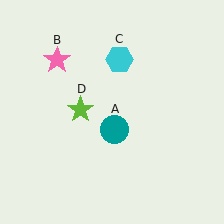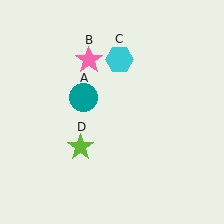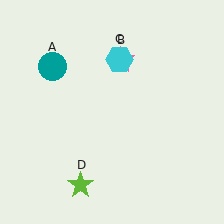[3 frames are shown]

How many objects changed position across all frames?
3 objects changed position: teal circle (object A), pink star (object B), lime star (object D).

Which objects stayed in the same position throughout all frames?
Cyan hexagon (object C) remained stationary.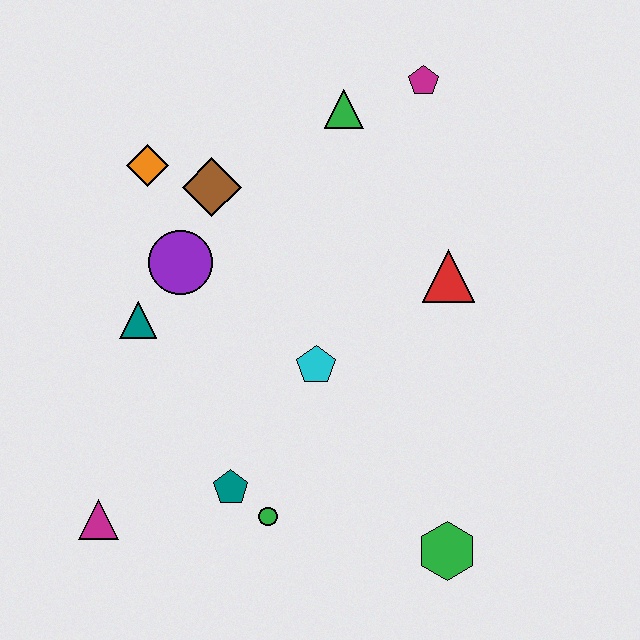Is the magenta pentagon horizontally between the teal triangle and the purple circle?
No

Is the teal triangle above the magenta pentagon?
No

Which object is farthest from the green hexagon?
The orange diamond is farthest from the green hexagon.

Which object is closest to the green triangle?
The magenta pentagon is closest to the green triangle.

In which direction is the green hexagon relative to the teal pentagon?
The green hexagon is to the right of the teal pentagon.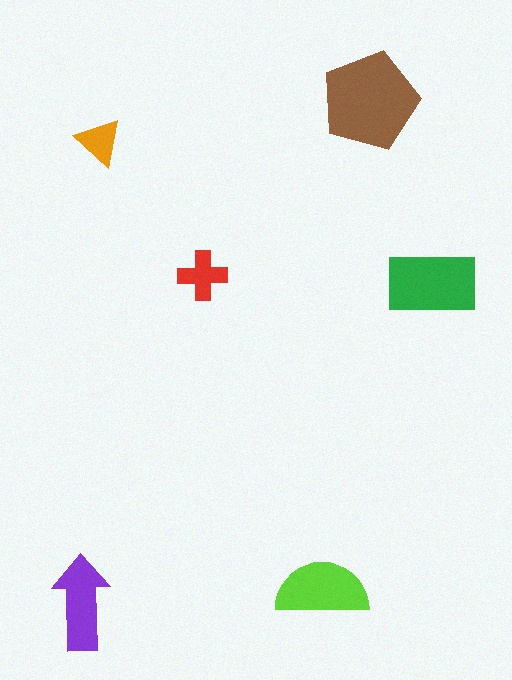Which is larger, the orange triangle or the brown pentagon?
The brown pentagon.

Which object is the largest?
The brown pentagon.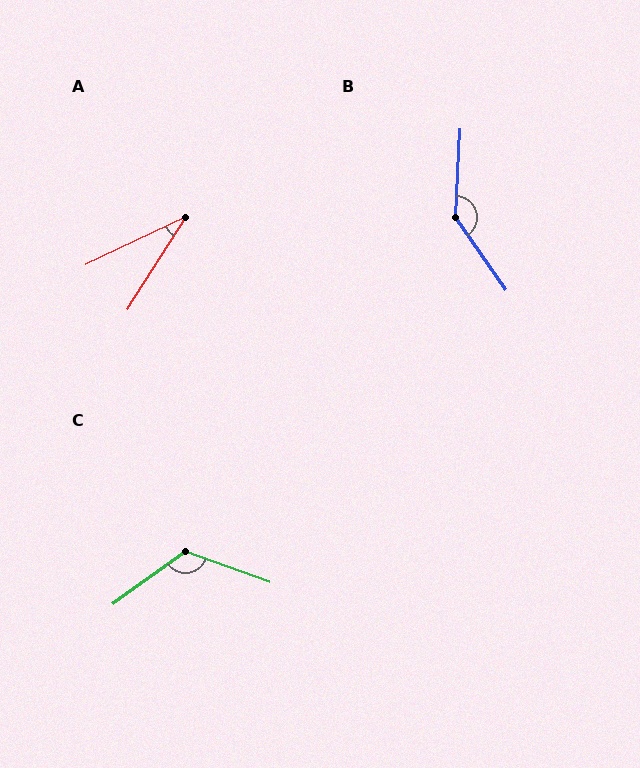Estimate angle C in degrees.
Approximately 124 degrees.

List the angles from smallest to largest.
A (32°), C (124°), B (142°).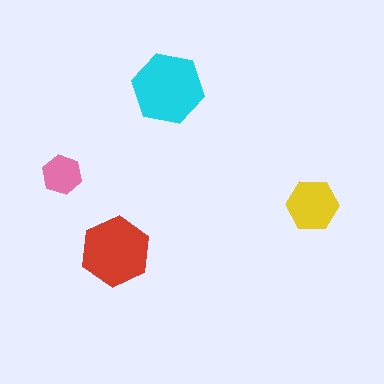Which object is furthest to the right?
The yellow hexagon is rightmost.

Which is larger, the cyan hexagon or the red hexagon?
The cyan one.